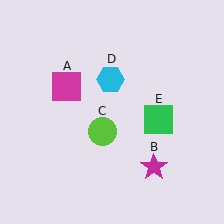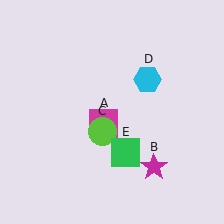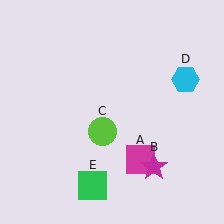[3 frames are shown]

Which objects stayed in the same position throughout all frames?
Magenta star (object B) and lime circle (object C) remained stationary.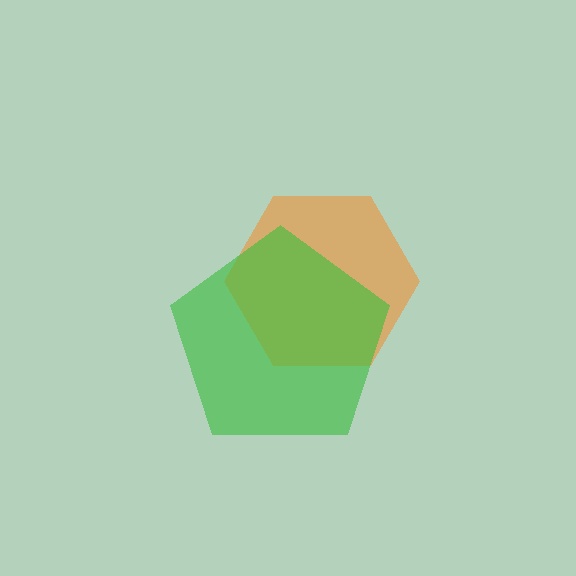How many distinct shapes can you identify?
There are 2 distinct shapes: an orange hexagon, a green pentagon.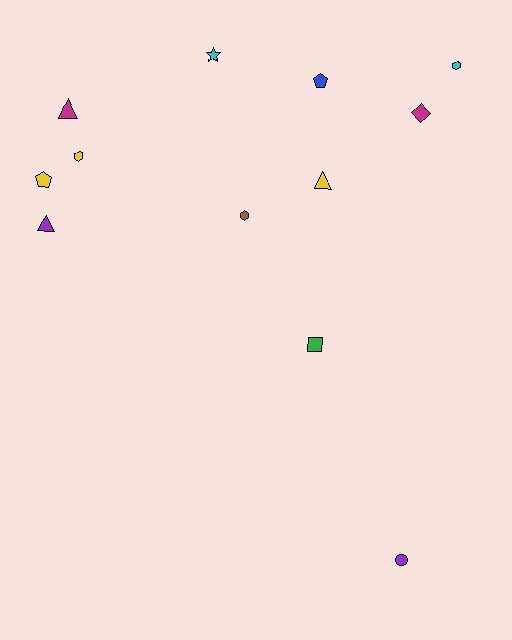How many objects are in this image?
There are 12 objects.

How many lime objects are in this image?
There are no lime objects.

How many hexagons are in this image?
There are 3 hexagons.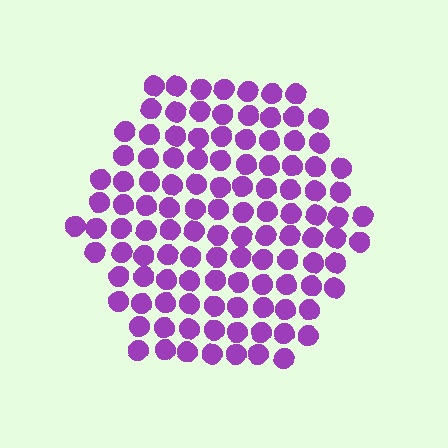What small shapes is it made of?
It is made of small circles.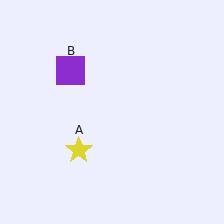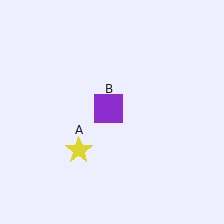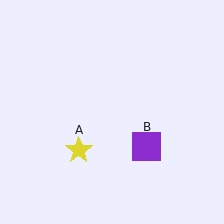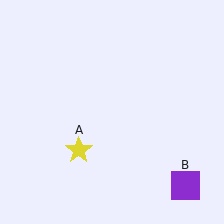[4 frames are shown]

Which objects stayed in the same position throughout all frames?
Yellow star (object A) remained stationary.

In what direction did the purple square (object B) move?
The purple square (object B) moved down and to the right.